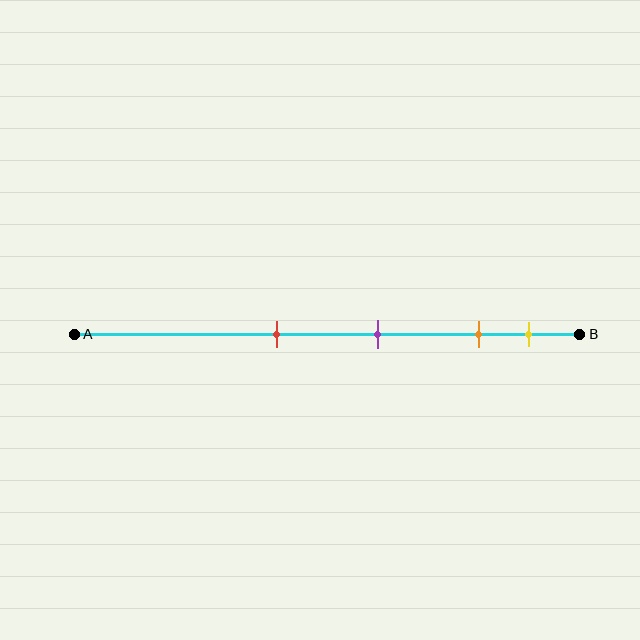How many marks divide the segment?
There are 4 marks dividing the segment.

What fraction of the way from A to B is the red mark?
The red mark is approximately 40% (0.4) of the way from A to B.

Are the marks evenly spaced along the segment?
No, the marks are not evenly spaced.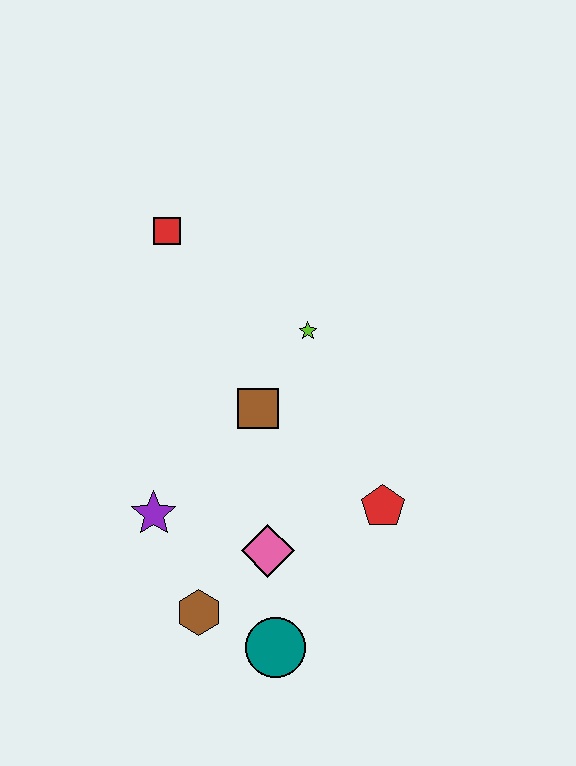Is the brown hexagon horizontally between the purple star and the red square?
No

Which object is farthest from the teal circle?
The red square is farthest from the teal circle.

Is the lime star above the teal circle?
Yes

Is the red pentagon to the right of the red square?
Yes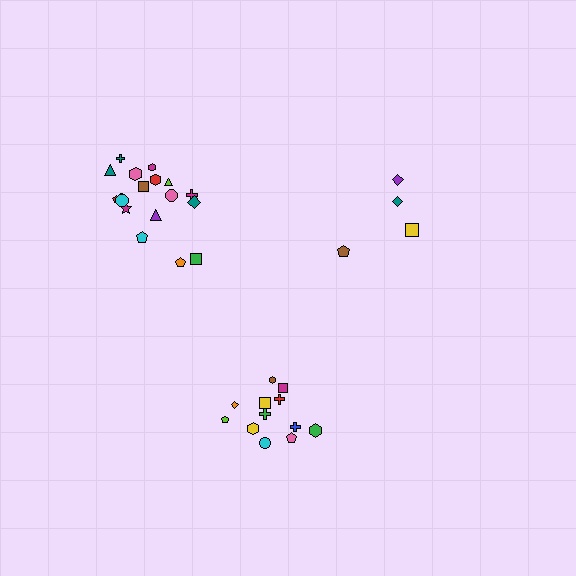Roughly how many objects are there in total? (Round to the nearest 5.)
Roughly 35 objects in total.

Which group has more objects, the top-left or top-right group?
The top-left group.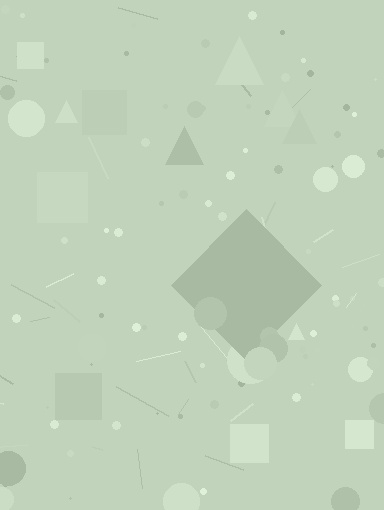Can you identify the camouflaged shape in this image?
The camouflaged shape is a diamond.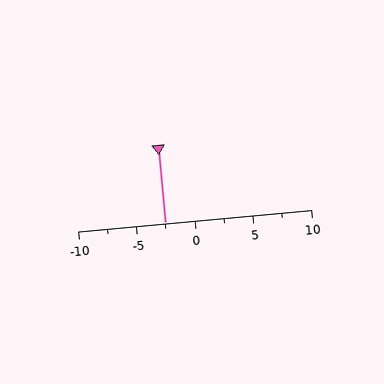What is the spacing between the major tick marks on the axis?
The major ticks are spaced 5 apart.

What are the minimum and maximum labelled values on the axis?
The axis runs from -10 to 10.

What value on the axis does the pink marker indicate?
The marker indicates approximately -2.5.